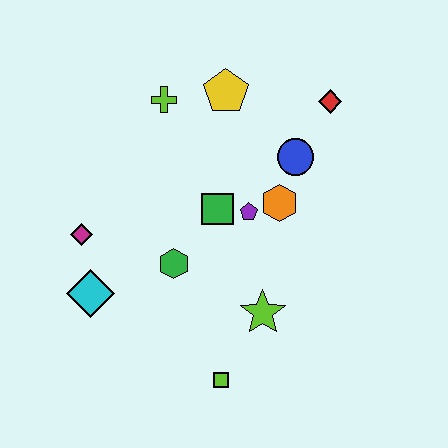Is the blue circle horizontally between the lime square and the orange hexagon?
No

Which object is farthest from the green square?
The lime square is farthest from the green square.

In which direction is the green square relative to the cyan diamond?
The green square is to the right of the cyan diamond.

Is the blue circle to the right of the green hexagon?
Yes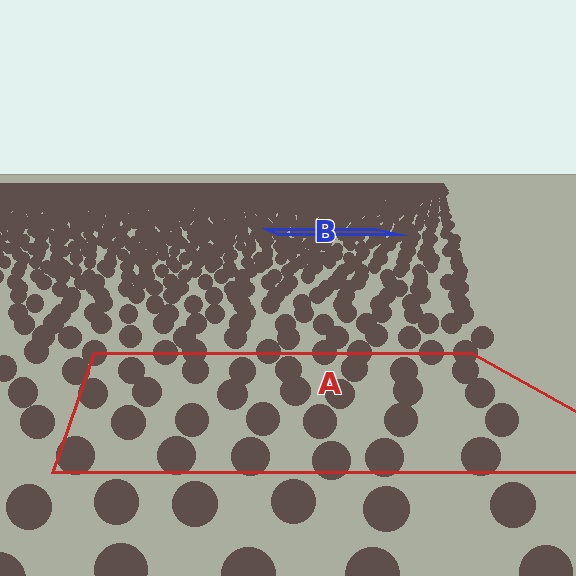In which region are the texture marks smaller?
The texture marks are smaller in region B, because it is farther away.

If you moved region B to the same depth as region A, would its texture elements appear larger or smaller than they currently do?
They would appear larger. At a closer depth, the same texture elements are projected at a bigger on-screen size.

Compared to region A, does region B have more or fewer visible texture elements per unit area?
Region B has more texture elements per unit area — they are packed more densely because it is farther away.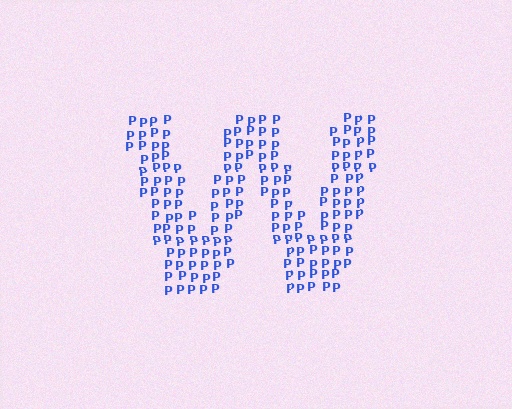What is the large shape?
The large shape is the letter W.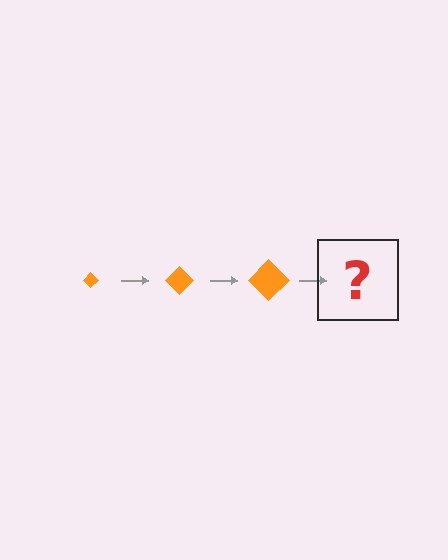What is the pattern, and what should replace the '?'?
The pattern is that the diamond gets progressively larger each step. The '?' should be an orange diamond, larger than the previous one.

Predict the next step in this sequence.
The next step is an orange diamond, larger than the previous one.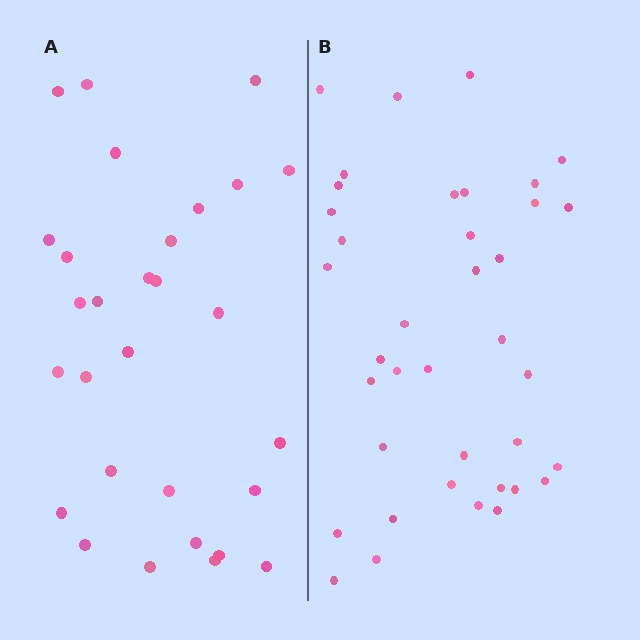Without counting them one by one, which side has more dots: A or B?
Region B (the right region) has more dots.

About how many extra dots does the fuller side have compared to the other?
Region B has roughly 8 or so more dots than region A.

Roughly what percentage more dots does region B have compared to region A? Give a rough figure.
About 30% more.